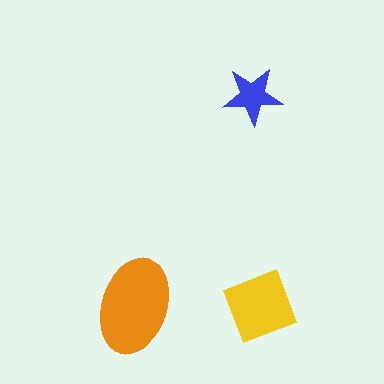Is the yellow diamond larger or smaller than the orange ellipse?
Smaller.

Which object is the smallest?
The blue star.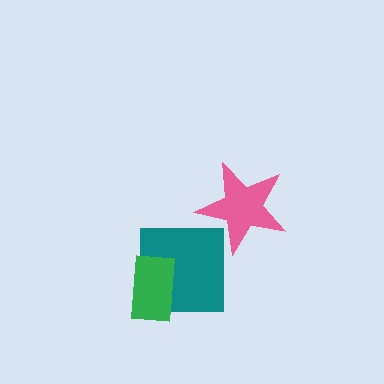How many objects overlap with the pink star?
0 objects overlap with the pink star.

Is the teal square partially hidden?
Yes, it is partially covered by another shape.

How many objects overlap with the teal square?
1 object overlaps with the teal square.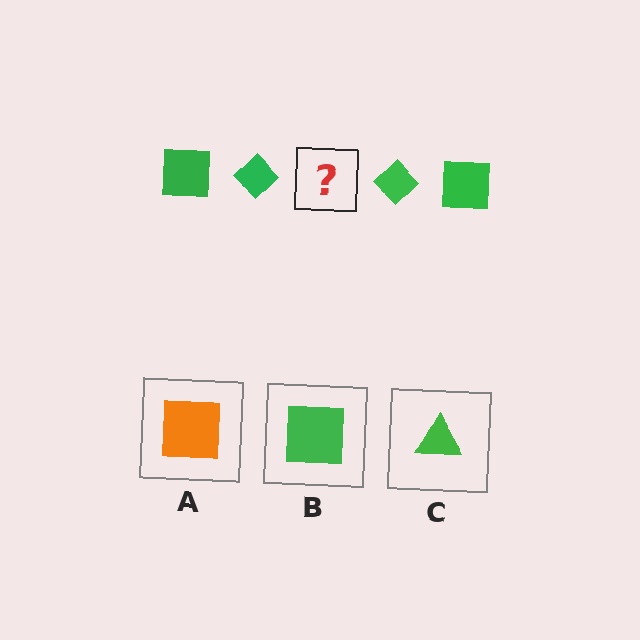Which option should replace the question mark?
Option B.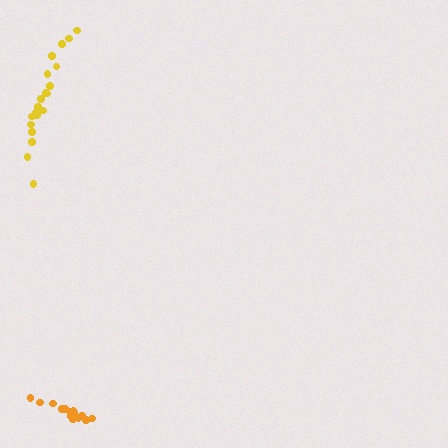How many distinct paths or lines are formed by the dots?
There are 2 distinct paths.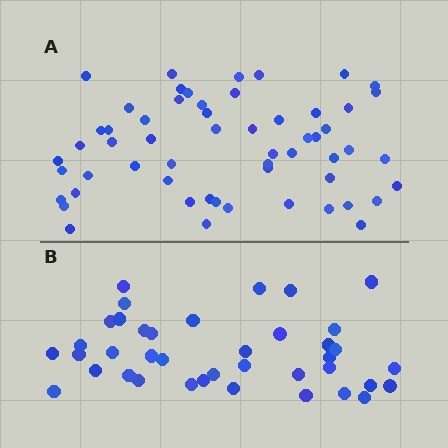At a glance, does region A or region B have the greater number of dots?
Region A (the top region) has more dots.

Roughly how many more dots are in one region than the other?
Region A has approximately 20 more dots than region B.